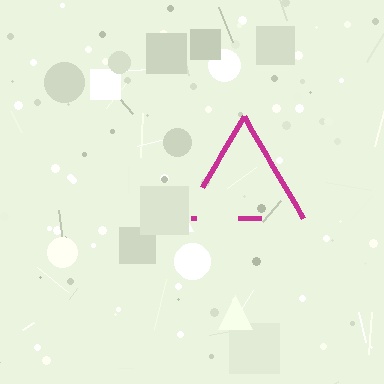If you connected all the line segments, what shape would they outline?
They would outline a triangle.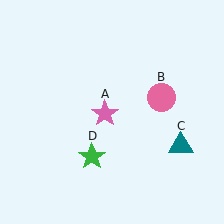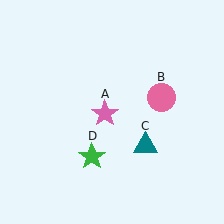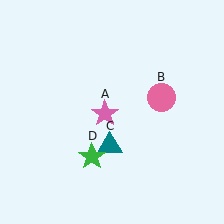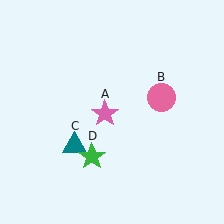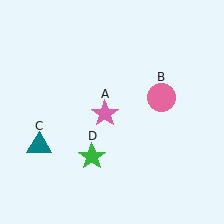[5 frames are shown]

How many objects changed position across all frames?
1 object changed position: teal triangle (object C).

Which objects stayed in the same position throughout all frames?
Pink star (object A) and pink circle (object B) and green star (object D) remained stationary.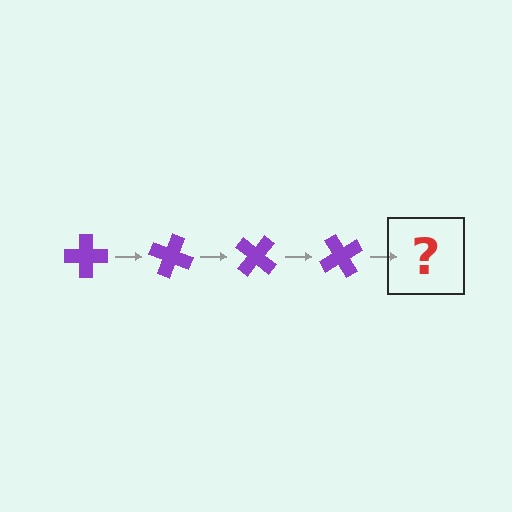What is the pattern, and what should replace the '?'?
The pattern is that the cross rotates 20 degrees each step. The '?' should be a purple cross rotated 80 degrees.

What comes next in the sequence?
The next element should be a purple cross rotated 80 degrees.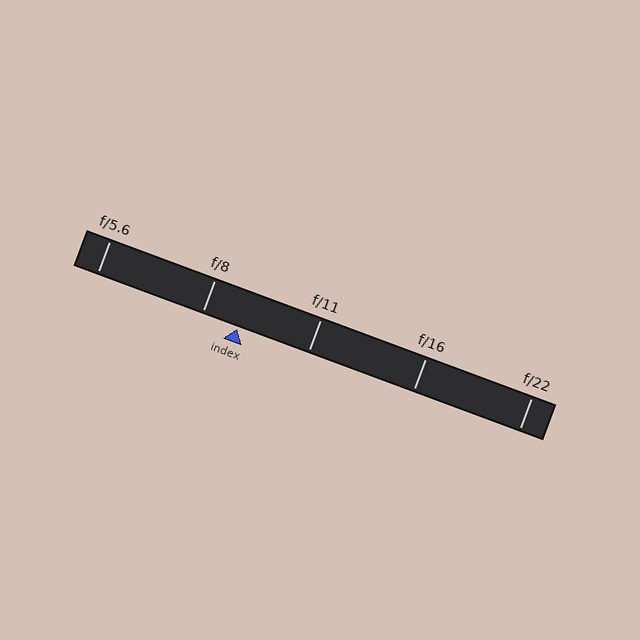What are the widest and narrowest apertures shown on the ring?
The widest aperture shown is f/5.6 and the narrowest is f/22.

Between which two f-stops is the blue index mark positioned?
The index mark is between f/8 and f/11.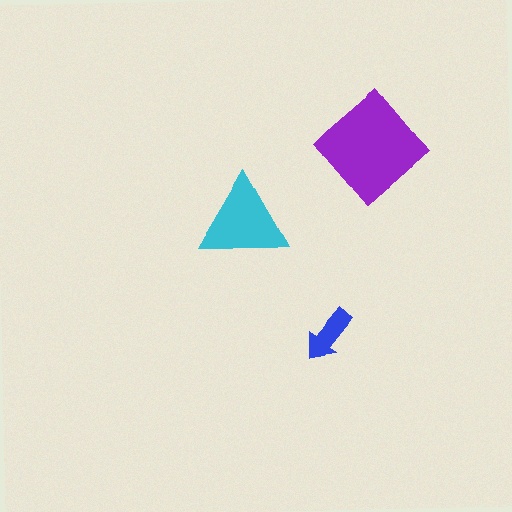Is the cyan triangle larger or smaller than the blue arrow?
Larger.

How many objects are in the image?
There are 3 objects in the image.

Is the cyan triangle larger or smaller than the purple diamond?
Smaller.